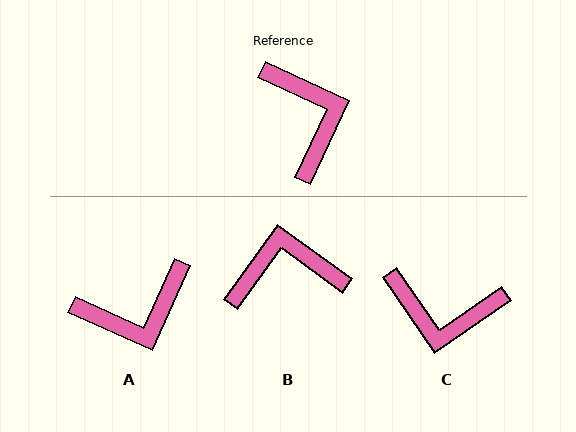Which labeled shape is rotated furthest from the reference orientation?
C, about 121 degrees away.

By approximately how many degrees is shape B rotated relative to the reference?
Approximately 79 degrees counter-clockwise.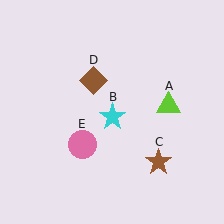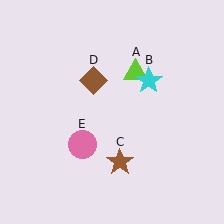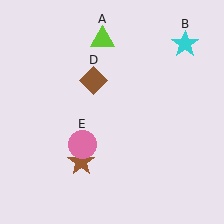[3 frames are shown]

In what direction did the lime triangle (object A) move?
The lime triangle (object A) moved up and to the left.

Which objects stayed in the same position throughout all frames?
Brown diamond (object D) and pink circle (object E) remained stationary.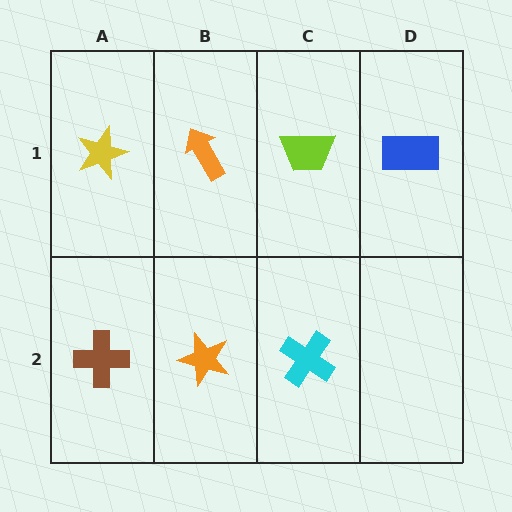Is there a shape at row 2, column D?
No, that cell is empty.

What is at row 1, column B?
An orange arrow.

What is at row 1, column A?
A yellow star.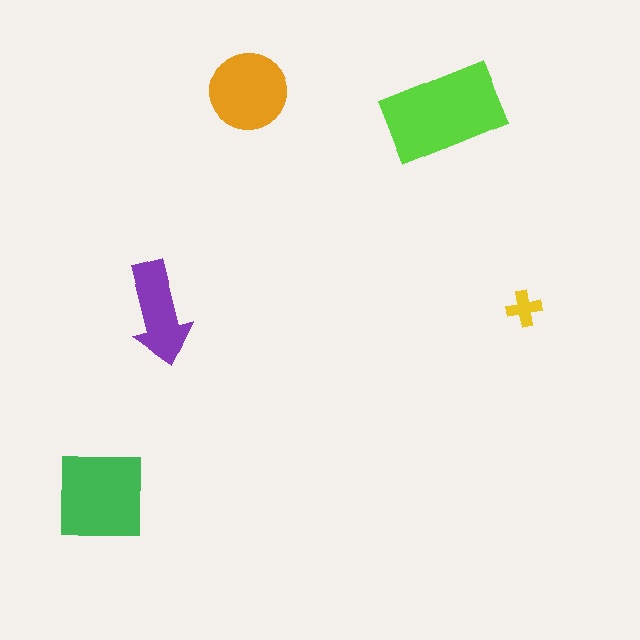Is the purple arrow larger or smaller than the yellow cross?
Larger.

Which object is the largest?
The lime rectangle.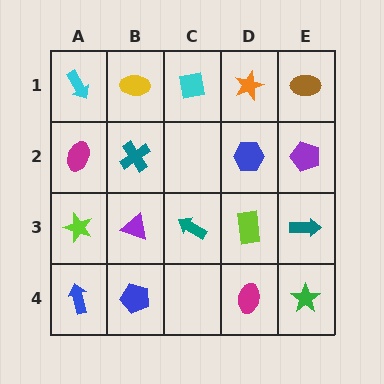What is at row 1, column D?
An orange star.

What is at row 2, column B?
A teal cross.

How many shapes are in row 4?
4 shapes.